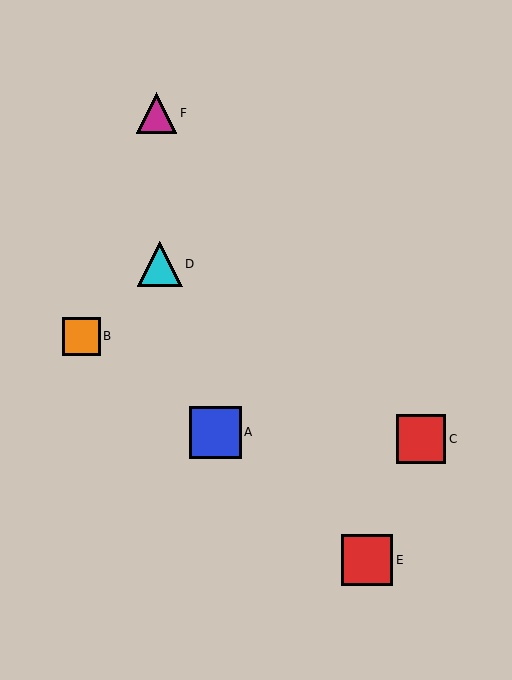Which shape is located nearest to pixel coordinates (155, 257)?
The cyan triangle (labeled D) at (160, 264) is nearest to that location.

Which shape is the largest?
The blue square (labeled A) is the largest.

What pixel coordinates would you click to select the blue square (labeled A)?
Click at (215, 432) to select the blue square A.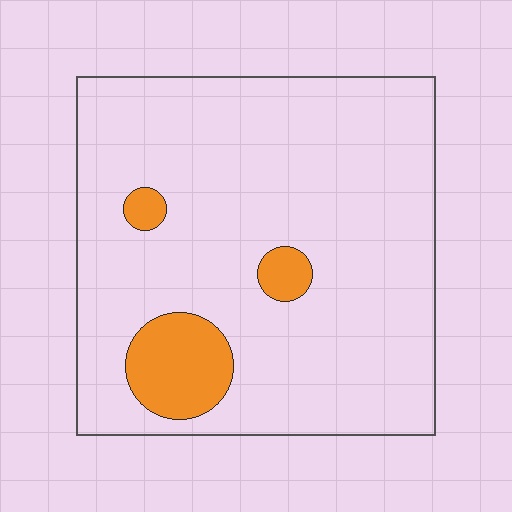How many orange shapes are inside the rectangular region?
3.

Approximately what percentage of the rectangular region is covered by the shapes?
Approximately 10%.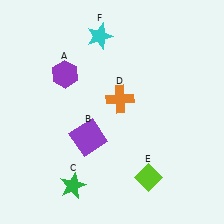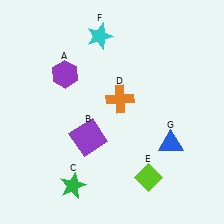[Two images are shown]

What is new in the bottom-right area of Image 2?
A blue triangle (G) was added in the bottom-right area of Image 2.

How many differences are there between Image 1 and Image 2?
There is 1 difference between the two images.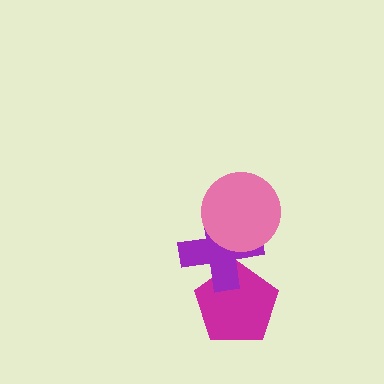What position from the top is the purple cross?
The purple cross is 2nd from the top.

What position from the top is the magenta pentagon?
The magenta pentagon is 3rd from the top.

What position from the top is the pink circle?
The pink circle is 1st from the top.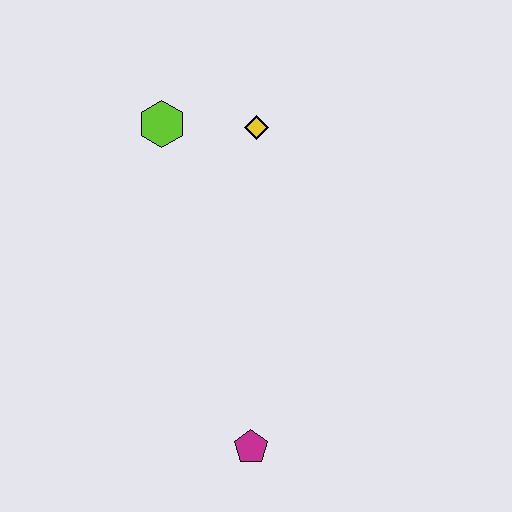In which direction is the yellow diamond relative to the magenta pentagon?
The yellow diamond is above the magenta pentagon.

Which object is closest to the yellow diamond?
The lime hexagon is closest to the yellow diamond.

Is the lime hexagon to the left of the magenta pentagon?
Yes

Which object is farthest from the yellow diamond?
The magenta pentagon is farthest from the yellow diamond.